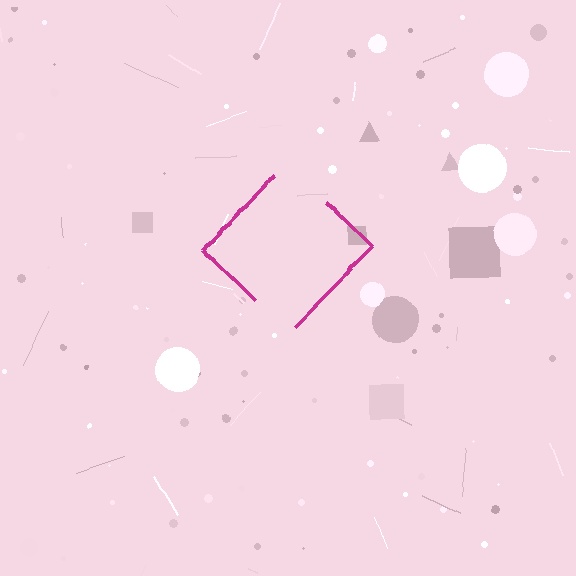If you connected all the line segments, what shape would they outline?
They would outline a diamond.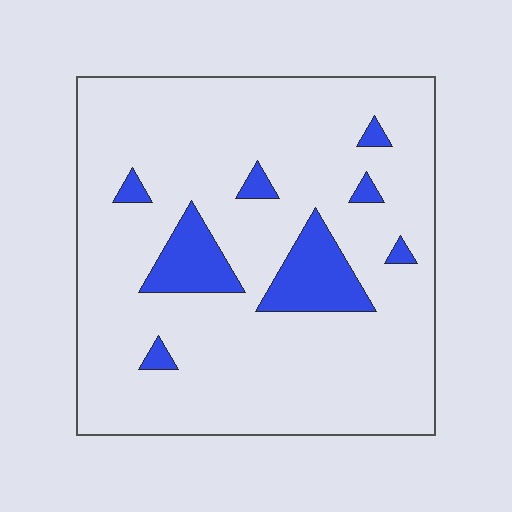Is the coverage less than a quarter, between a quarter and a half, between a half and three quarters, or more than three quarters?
Less than a quarter.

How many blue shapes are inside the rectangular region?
8.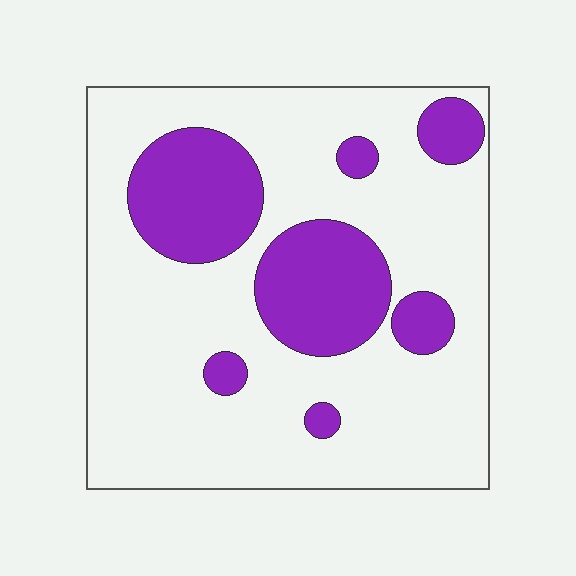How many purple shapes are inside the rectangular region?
7.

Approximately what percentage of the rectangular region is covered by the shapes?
Approximately 25%.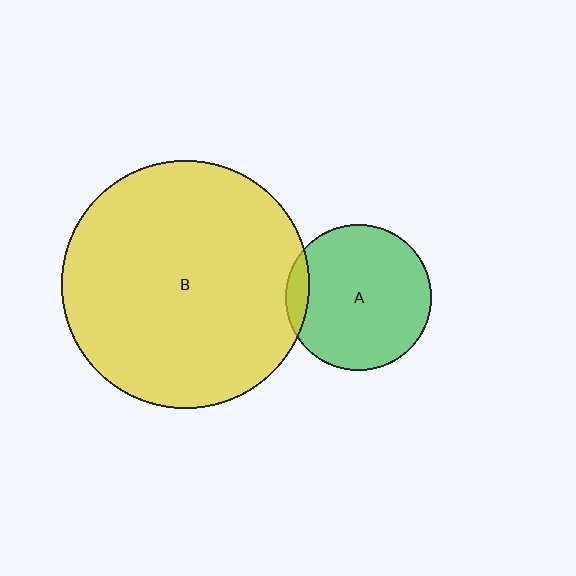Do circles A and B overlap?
Yes.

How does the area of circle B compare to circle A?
Approximately 2.9 times.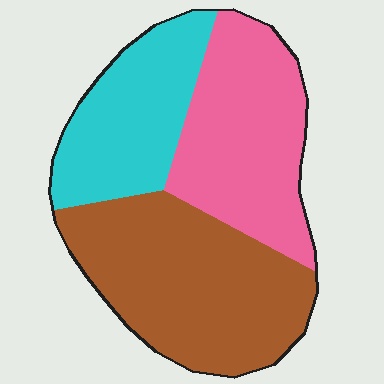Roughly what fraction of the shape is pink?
Pink covers 33% of the shape.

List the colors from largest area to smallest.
From largest to smallest: brown, pink, cyan.